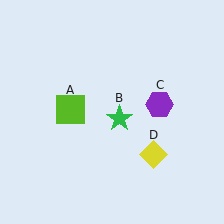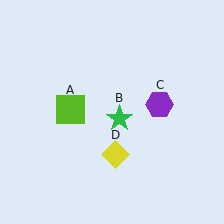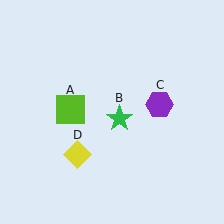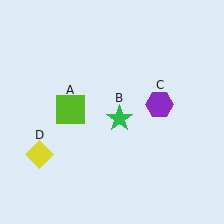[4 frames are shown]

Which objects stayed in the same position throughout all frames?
Lime square (object A) and green star (object B) and purple hexagon (object C) remained stationary.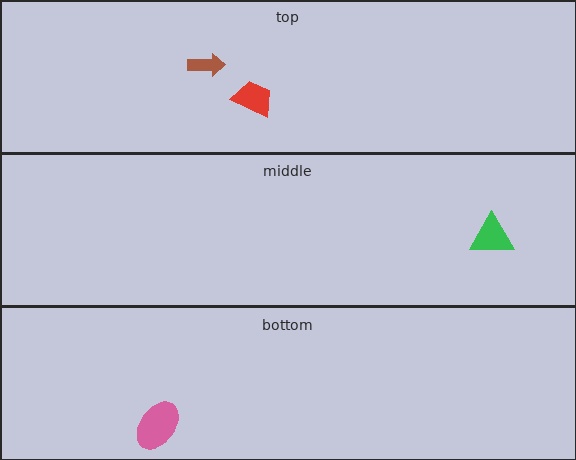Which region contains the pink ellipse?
The bottom region.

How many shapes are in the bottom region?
1.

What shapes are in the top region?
The brown arrow, the red trapezoid.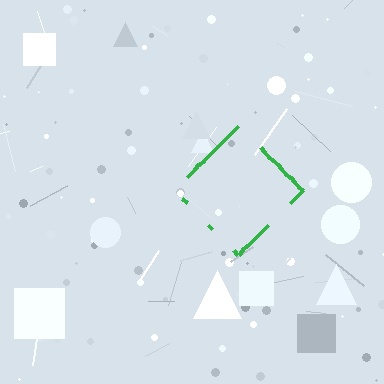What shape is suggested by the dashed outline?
The dashed outline suggests a diamond.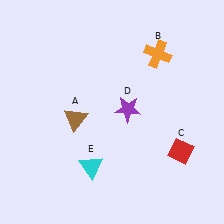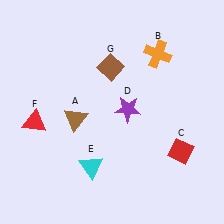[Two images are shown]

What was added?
A red triangle (F), a brown diamond (G) were added in Image 2.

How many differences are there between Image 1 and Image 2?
There are 2 differences between the two images.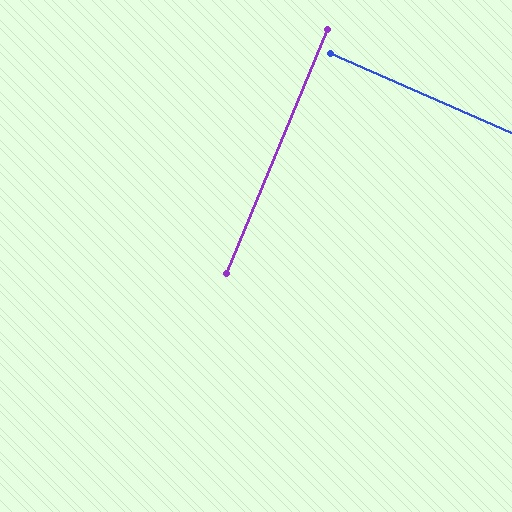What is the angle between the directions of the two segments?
Approximately 89 degrees.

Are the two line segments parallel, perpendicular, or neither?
Perpendicular — they meet at approximately 89°.